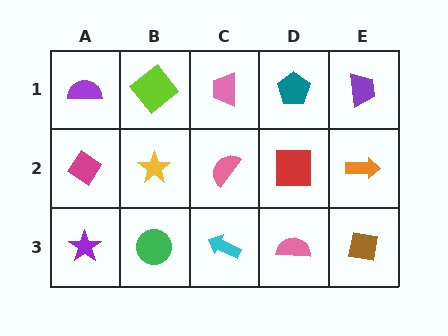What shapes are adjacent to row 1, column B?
A yellow star (row 2, column B), a purple semicircle (row 1, column A), a pink trapezoid (row 1, column C).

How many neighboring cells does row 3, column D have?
3.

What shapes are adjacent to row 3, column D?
A red square (row 2, column D), a cyan arrow (row 3, column C), a brown square (row 3, column E).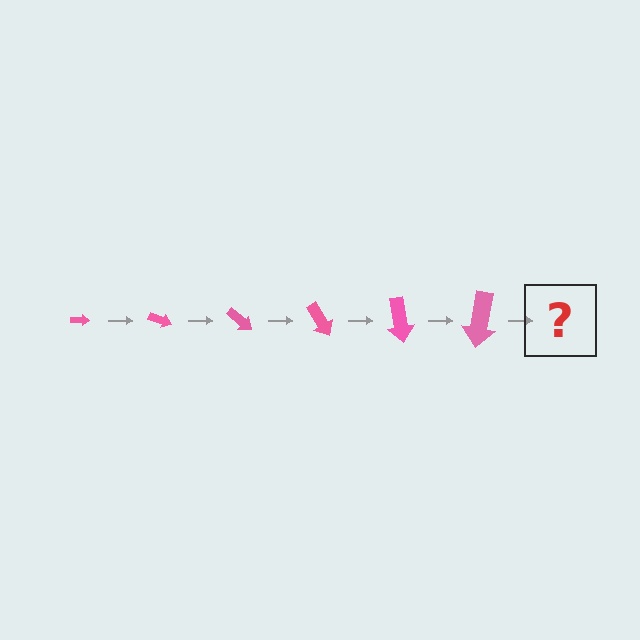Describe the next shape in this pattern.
It should be an arrow, larger than the previous one and rotated 120 degrees from the start.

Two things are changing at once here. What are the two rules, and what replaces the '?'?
The two rules are that the arrow grows larger each step and it rotates 20 degrees each step. The '?' should be an arrow, larger than the previous one and rotated 120 degrees from the start.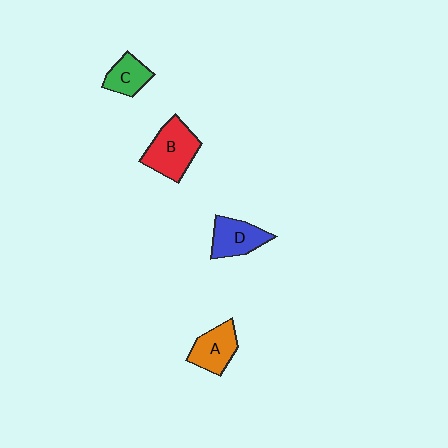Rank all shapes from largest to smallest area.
From largest to smallest: B (red), D (blue), A (orange), C (green).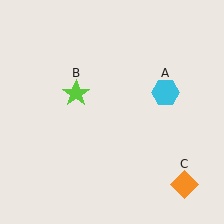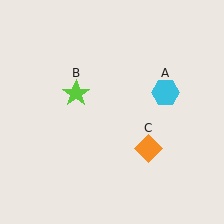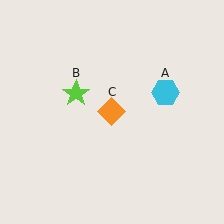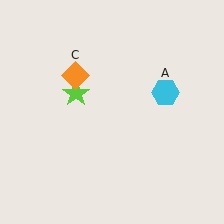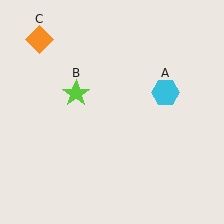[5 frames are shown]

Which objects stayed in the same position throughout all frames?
Cyan hexagon (object A) and lime star (object B) remained stationary.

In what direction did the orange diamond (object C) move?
The orange diamond (object C) moved up and to the left.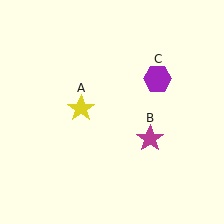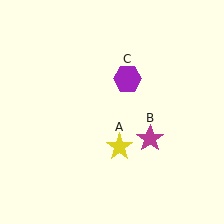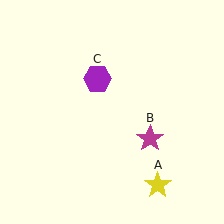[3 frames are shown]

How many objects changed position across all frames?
2 objects changed position: yellow star (object A), purple hexagon (object C).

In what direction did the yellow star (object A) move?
The yellow star (object A) moved down and to the right.